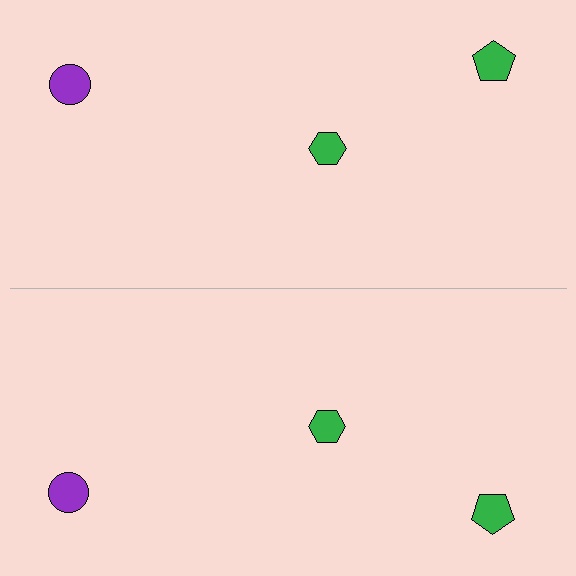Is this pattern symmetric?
Yes, this pattern has bilateral (reflection) symmetry.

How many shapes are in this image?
There are 6 shapes in this image.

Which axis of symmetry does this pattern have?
The pattern has a horizontal axis of symmetry running through the center of the image.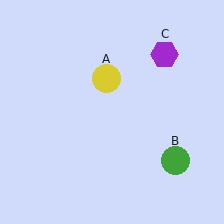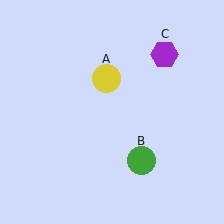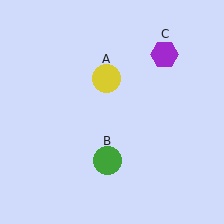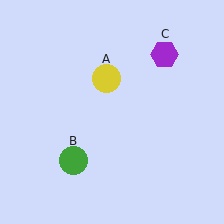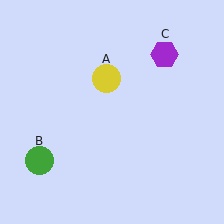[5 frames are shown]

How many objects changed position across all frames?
1 object changed position: green circle (object B).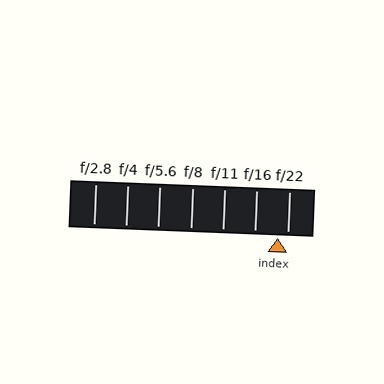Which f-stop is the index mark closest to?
The index mark is closest to f/22.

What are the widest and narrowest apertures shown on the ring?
The widest aperture shown is f/2.8 and the narrowest is f/22.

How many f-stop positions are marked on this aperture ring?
There are 7 f-stop positions marked.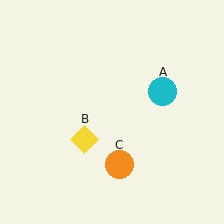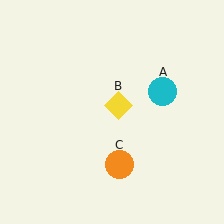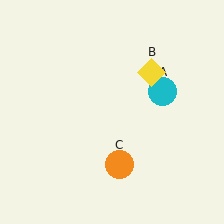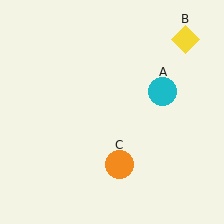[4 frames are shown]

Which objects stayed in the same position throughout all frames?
Cyan circle (object A) and orange circle (object C) remained stationary.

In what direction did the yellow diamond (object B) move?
The yellow diamond (object B) moved up and to the right.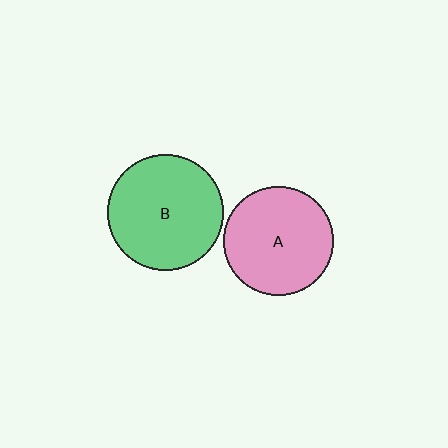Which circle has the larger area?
Circle B (green).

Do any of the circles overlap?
No, none of the circles overlap.